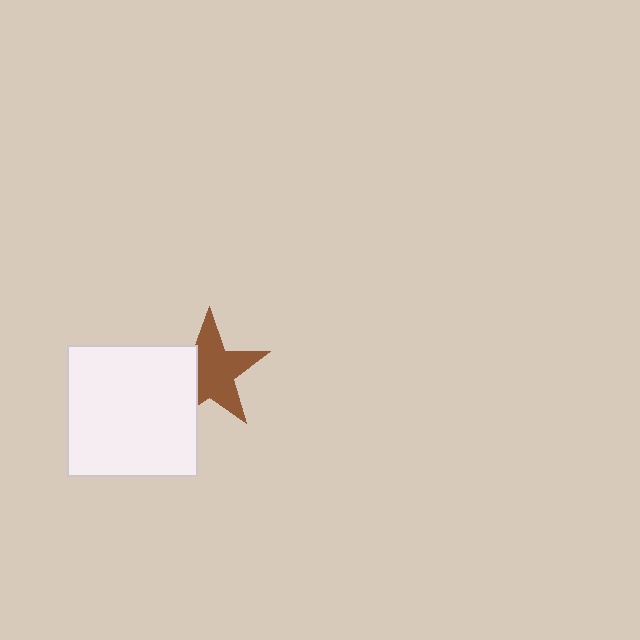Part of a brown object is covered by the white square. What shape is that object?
It is a star.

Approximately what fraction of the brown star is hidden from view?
Roughly 31% of the brown star is hidden behind the white square.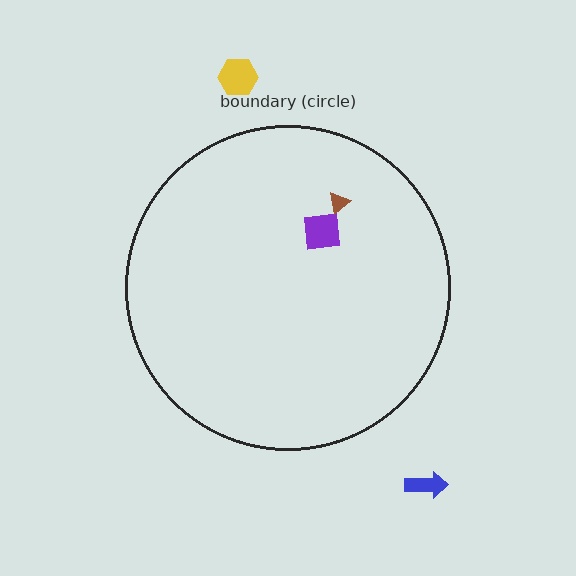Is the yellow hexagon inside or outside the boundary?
Outside.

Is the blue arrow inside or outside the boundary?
Outside.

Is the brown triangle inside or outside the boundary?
Inside.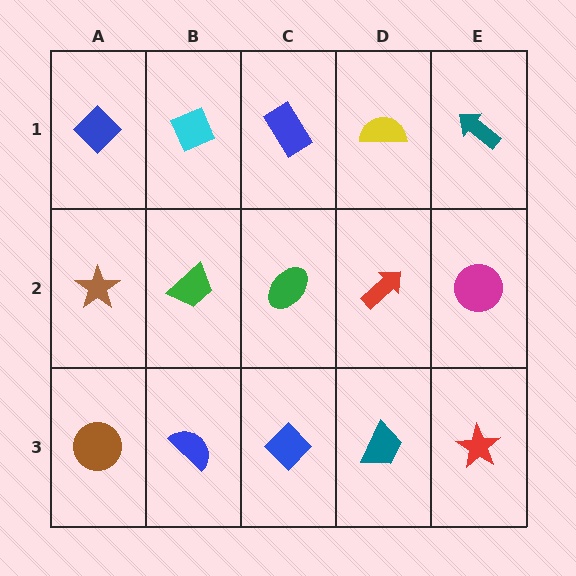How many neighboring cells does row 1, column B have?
3.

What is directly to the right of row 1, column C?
A yellow semicircle.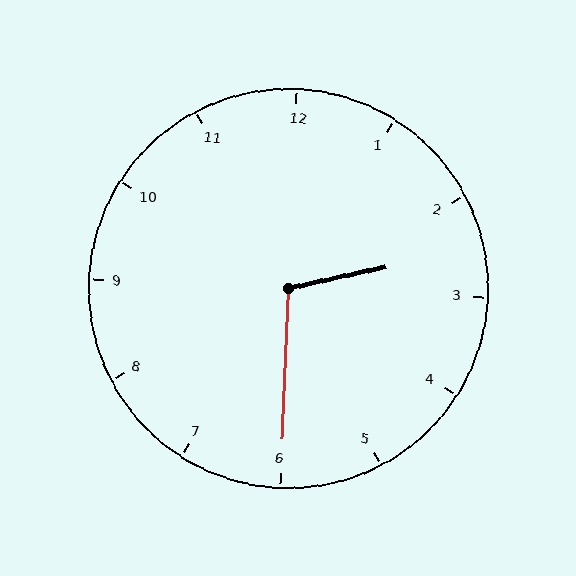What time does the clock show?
2:30.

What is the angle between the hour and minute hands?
Approximately 105 degrees.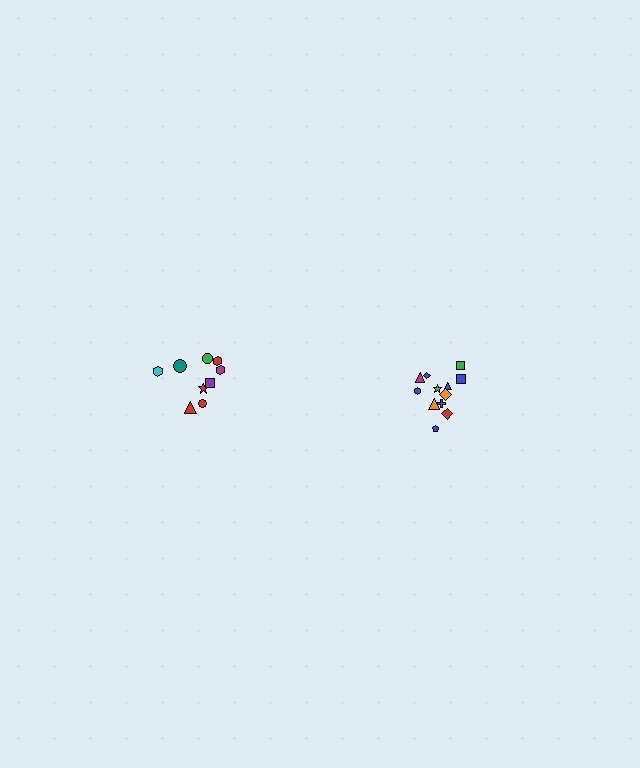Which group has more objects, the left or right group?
The right group.